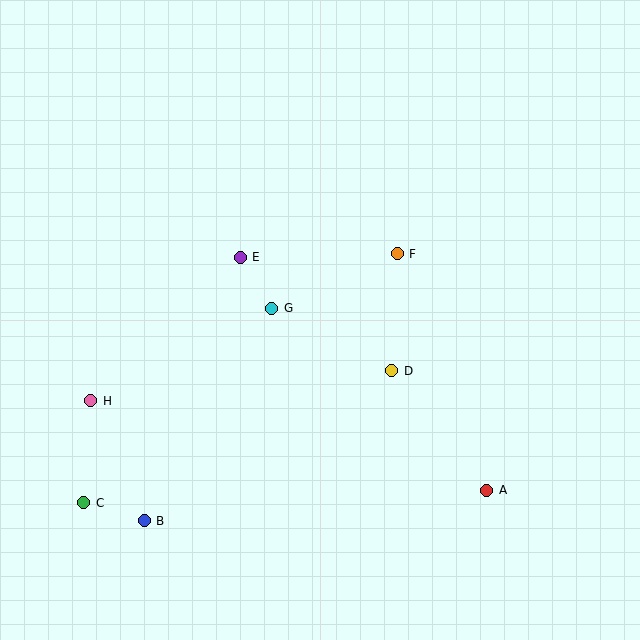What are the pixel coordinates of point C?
Point C is at (84, 503).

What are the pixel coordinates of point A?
Point A is at (487, 490).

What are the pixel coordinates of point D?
Point D is at (392, 371).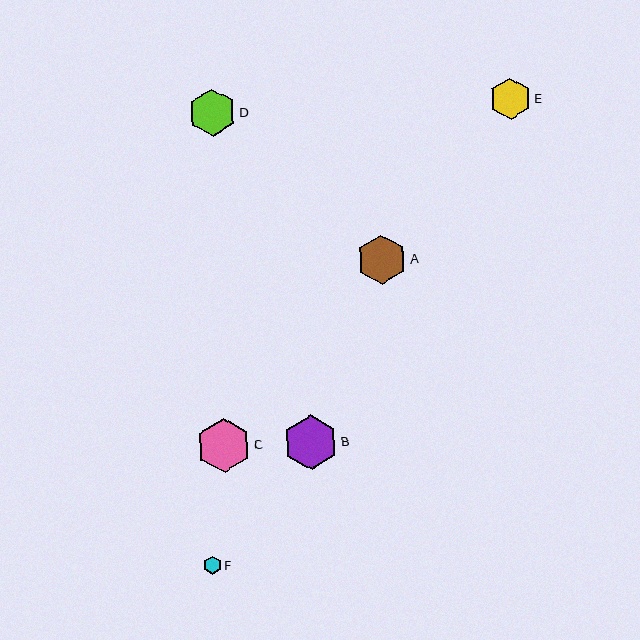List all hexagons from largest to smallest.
From largest to smallest: B, C, A, D, E, F.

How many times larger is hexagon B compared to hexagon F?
Hexagon B is approximately 3.0 times the size of hexagon F.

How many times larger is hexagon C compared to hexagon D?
Hexagon C is approximately 1.1 times the size of hexagon D.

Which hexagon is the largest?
Hexagon B is the largest with a size of approximately 54 pixels.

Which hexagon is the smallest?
Hexagon F is the smallest with a size of approximately 18 pixels.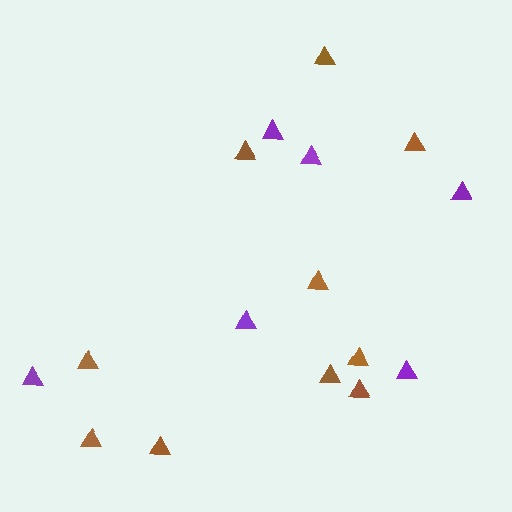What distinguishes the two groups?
There are 2 groups: one group of brown triangles (10) and one group of purple triangles (6).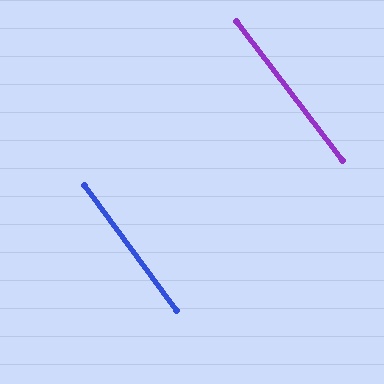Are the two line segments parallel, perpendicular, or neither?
Parallel — their directions differ by only 0.9°.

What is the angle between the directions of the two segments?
Approximately 1 degree.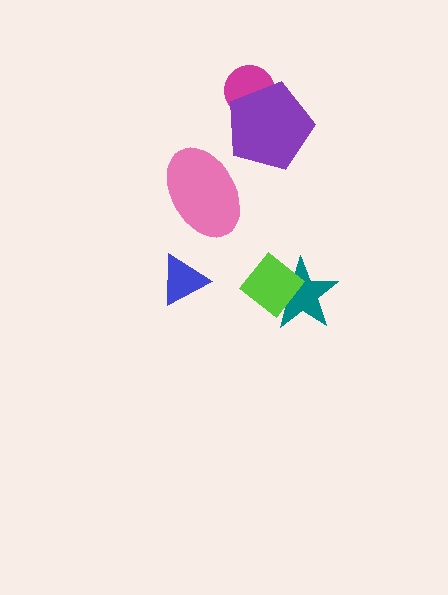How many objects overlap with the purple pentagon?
1 object overlaps with the purple pentagon.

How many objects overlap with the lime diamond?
1 object overlaps with the lime diamond.